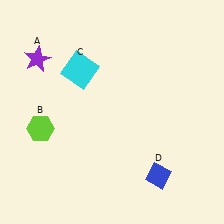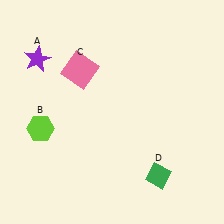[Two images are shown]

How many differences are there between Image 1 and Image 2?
There are 2 differences between the two images.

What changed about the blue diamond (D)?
In Image 1, D is blue. In Image 2, it changed to green.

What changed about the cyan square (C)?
In Image 1, C is cyan. In Image 2, it changed to pink.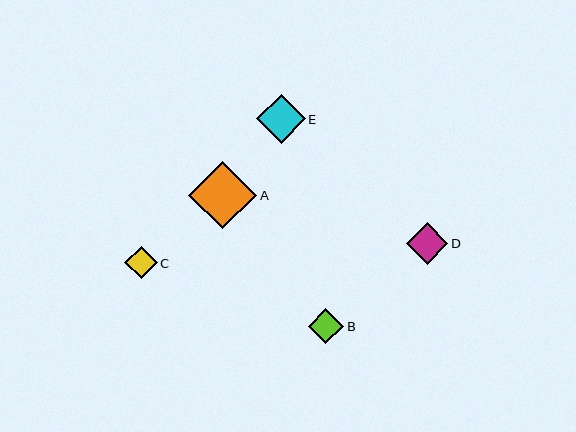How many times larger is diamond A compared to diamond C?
Diamond A is approximately 2.1 times the size of diamond C.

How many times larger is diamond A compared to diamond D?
Diamond A is approximately 1.6 times the size of diamond D.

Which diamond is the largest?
Diamond A is the largest with a size of approximately 68 pixels.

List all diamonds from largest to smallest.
From largest to smallest: A, E, D, B, C.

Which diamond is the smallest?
Diamond C is the smallest with a size of approximately 32 pixels.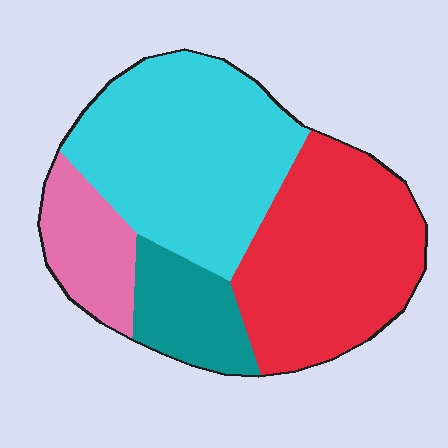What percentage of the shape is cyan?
Cyan takes up about two fifths (2/5) of the shape.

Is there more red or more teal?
Red.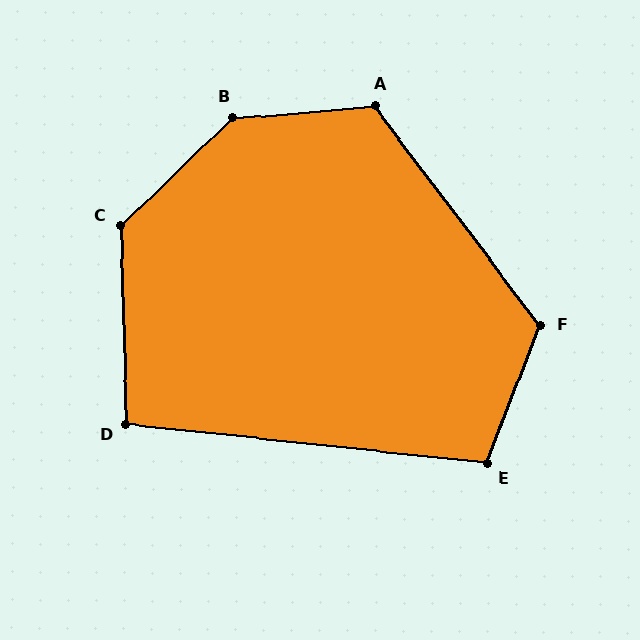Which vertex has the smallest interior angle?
D, at approximately 98 degrees.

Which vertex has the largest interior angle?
B, at approximately 140 degrees.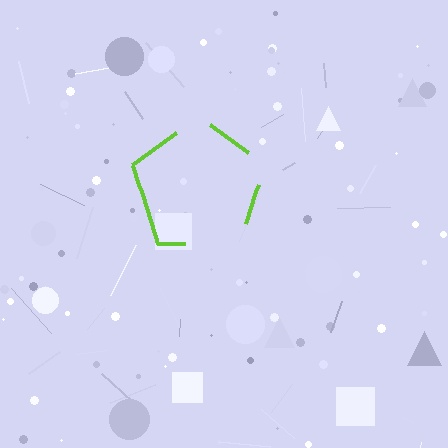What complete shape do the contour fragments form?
The contour fragments form a pentagon.